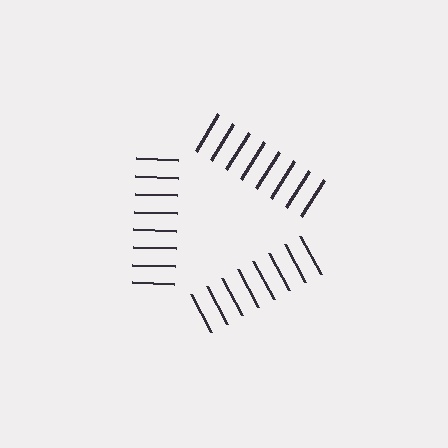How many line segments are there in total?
24 — 8 along each of the 3 edges.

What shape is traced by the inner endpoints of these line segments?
An illusory triangle — the line segments terminate on its edges but no continuous stroke is drawn.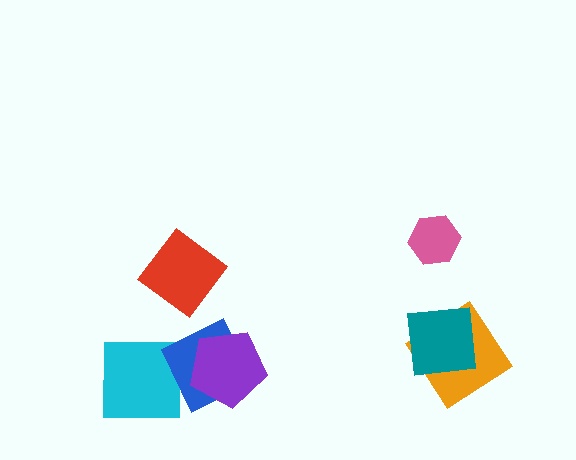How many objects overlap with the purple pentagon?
1 object overlaps with the purple pentagon.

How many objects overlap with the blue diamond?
2 objects overlap with the blue diamond.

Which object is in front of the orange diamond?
The teal square is in front of the orange diamond.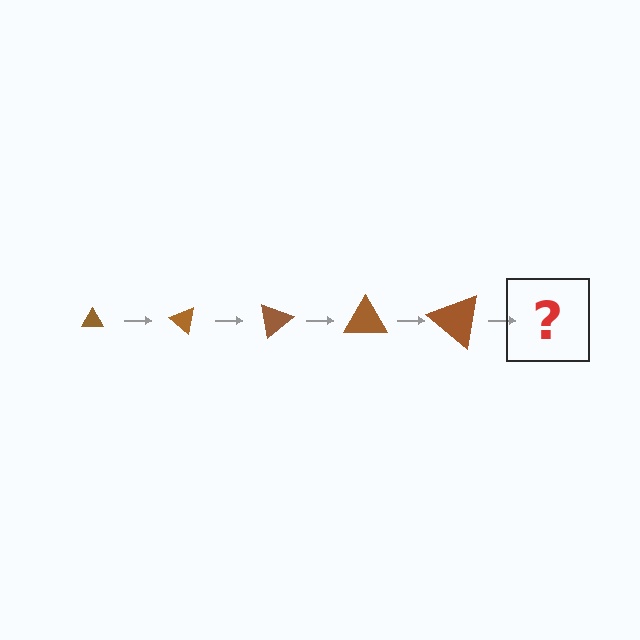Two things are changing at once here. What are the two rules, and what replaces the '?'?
The two rules are that the triangle grows larger each step and it rotates 40 degrees each step. The '?' should be a triangle, larger than the previous one and rotated 200 degrees from the start.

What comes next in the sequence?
The next element should be a triangle, larger than the previous one and rotated 200 degrees from the start.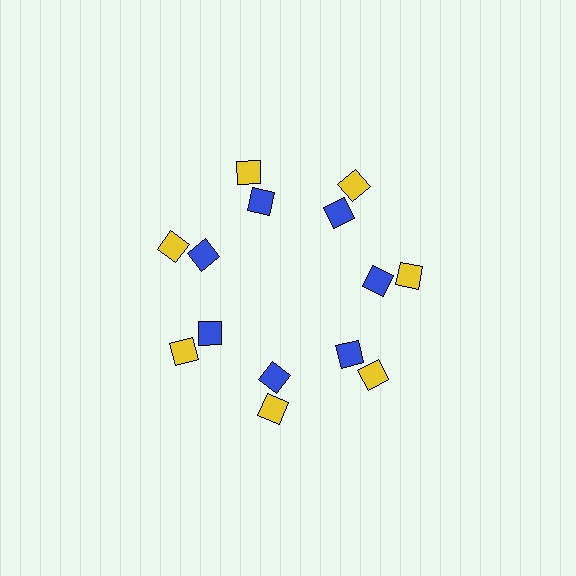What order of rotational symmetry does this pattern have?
This pattern has 7-fold rotational symmetry.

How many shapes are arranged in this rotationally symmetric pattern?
There are 14 shapes, arranged in 7 groups of 2.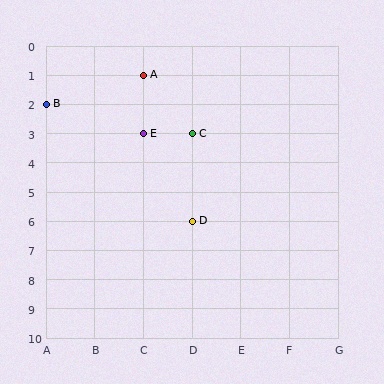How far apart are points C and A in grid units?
Points C and A are 1 column and 2 rows apart (about 2.2 grid units diagonally).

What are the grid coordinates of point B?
Point B is at grid coordinates (A, 2).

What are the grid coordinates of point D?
Point D is at grid coordinates (D, 6).